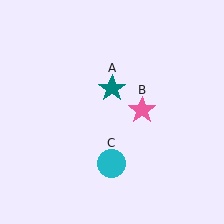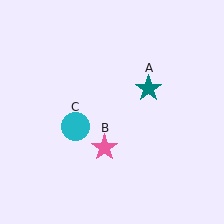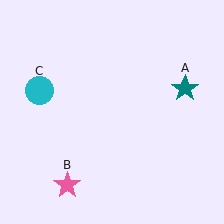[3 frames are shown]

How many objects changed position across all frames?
3 objects changed position: teal star (object A), pink star (object B), cyan circle (object C).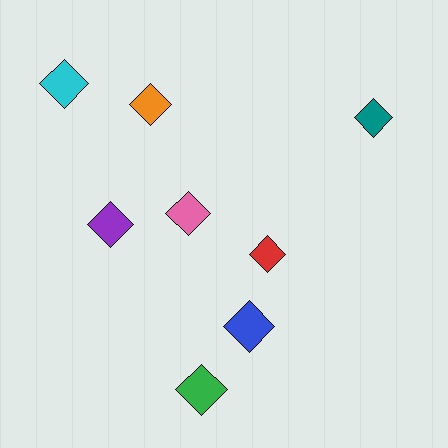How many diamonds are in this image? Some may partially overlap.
There are 8 diamonds.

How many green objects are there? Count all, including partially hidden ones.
There is 1 green object.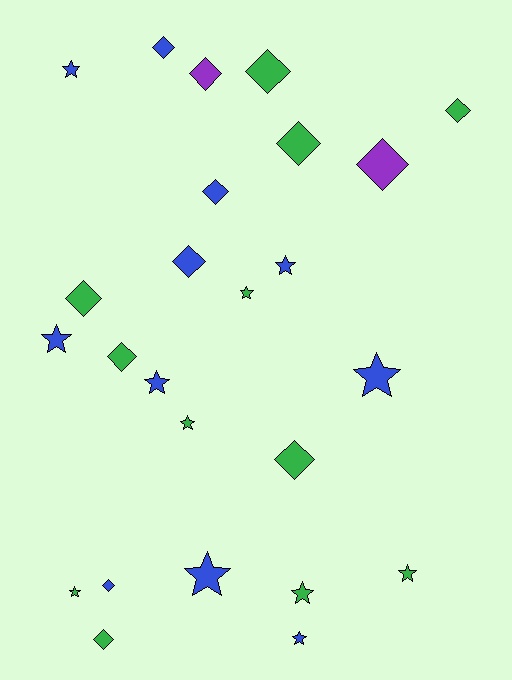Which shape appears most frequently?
Diamond, with 13 objects.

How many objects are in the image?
There are 25 objects.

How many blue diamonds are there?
There are 4 blue diamonds.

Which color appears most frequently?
Green, with 12 objects.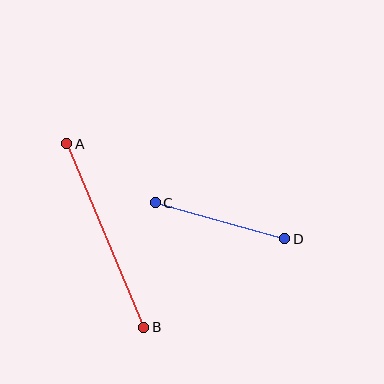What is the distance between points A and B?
The distance is approximately 199 pixels.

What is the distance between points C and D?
The distance is approximately 134 pixels.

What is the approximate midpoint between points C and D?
The midpoint is at approximately (220, 221) pixels.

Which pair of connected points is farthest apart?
Points A and B are farthest apart.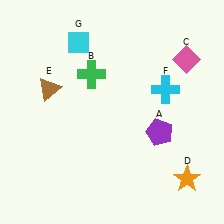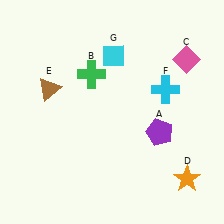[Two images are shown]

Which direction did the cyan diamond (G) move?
The cyan diamond (G) moved right.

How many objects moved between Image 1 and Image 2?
1 object moved between the two images.